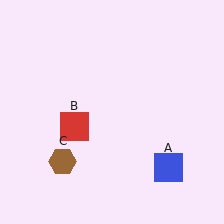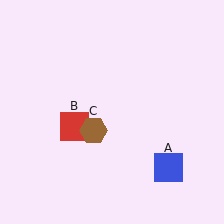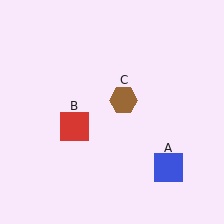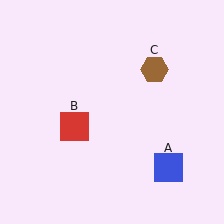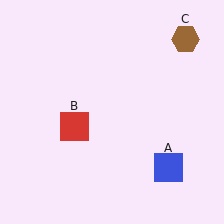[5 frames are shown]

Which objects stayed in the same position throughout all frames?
Blue square (object A) and red square (object B) remained stationary.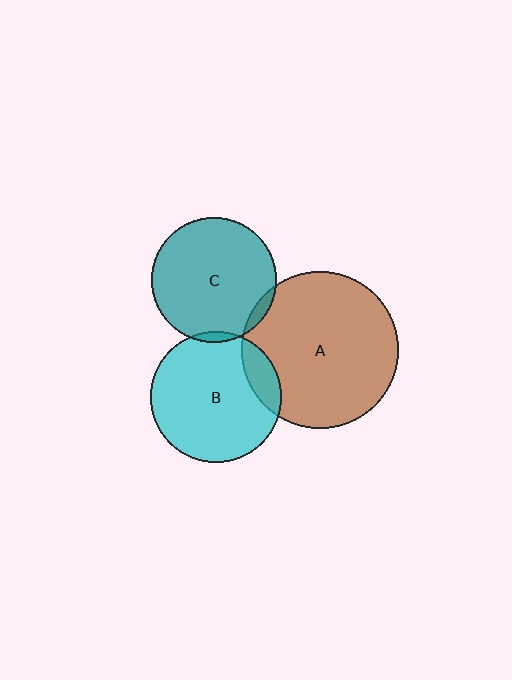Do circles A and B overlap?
Yes.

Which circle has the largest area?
Circle A (brown).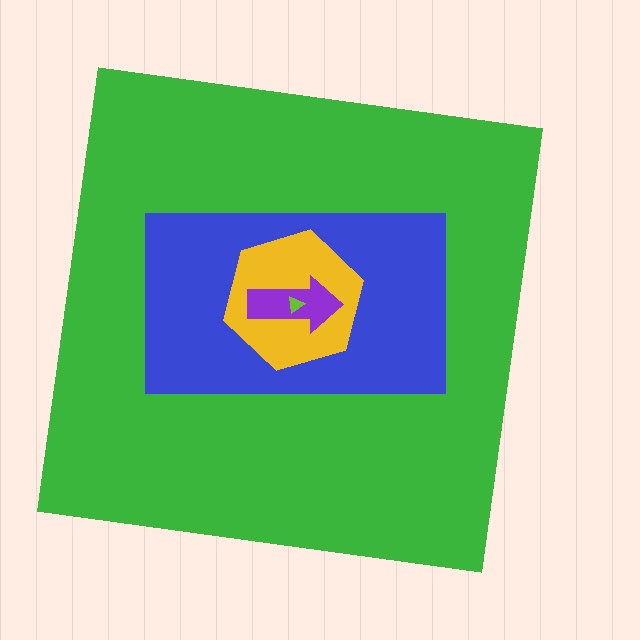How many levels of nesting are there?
5.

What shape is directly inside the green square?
The blue rectangle.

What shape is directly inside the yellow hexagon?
The purple arrow.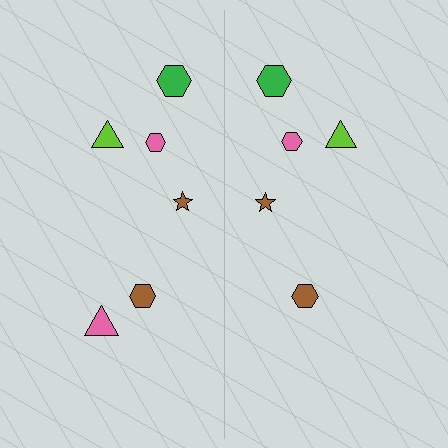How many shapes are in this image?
There are 11 shapes in this image.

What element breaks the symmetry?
A pink triangle is missing from the right side.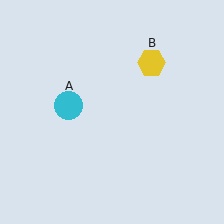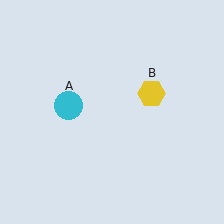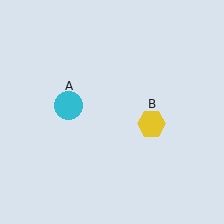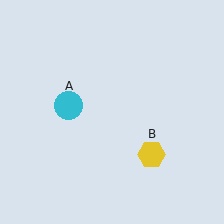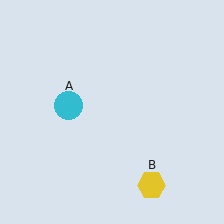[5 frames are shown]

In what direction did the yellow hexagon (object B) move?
The yellow hexagon (object B) moved down.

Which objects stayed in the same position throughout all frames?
Cyan circle (object A) remained stationary.